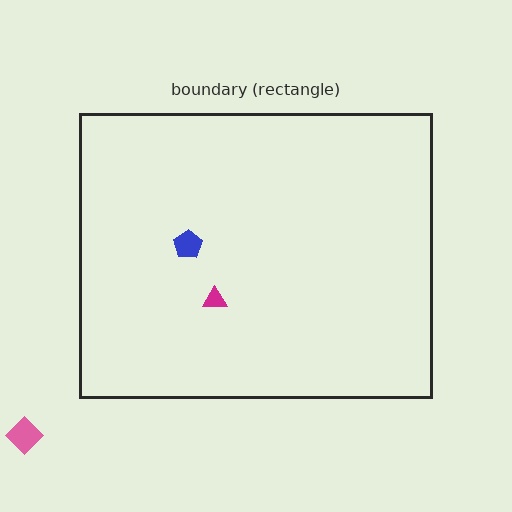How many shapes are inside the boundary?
2 inside, 1 outside.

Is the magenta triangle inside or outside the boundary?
Inside.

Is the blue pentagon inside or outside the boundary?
Inside.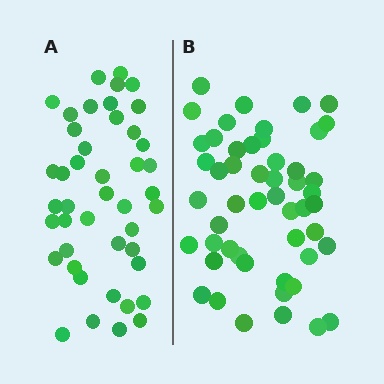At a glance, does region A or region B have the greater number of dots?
Region B (the right region) has more dots.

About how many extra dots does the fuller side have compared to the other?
Region B has roughly 8 or so more dots than region A.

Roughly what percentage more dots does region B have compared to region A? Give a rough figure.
About 15% more.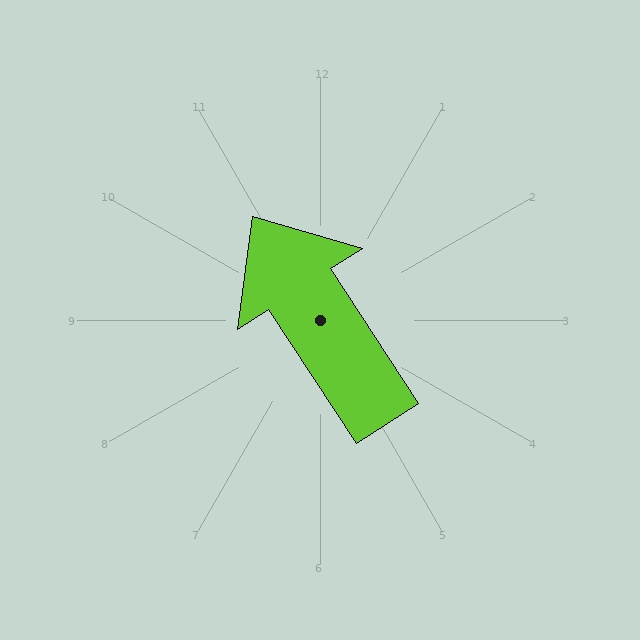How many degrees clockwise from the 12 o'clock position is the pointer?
Approximately 327 degrees.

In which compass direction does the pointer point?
Northwest.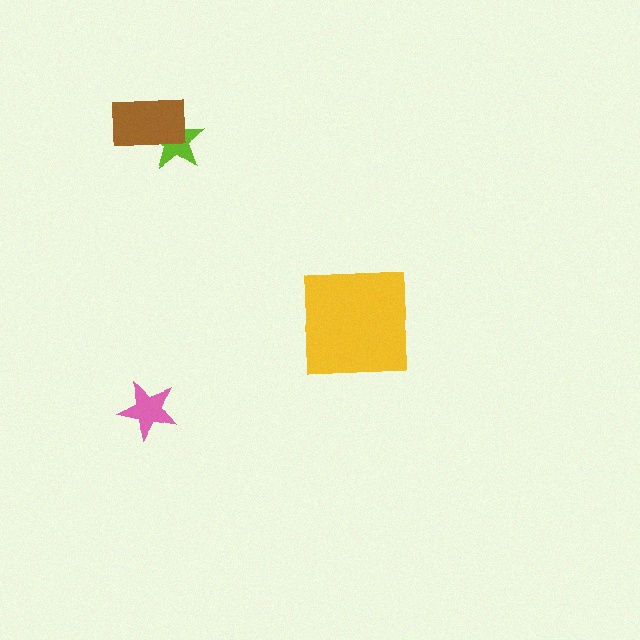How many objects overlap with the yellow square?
0 objects overlap with the yellow square.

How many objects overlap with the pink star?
0 objects overlap with the pink star.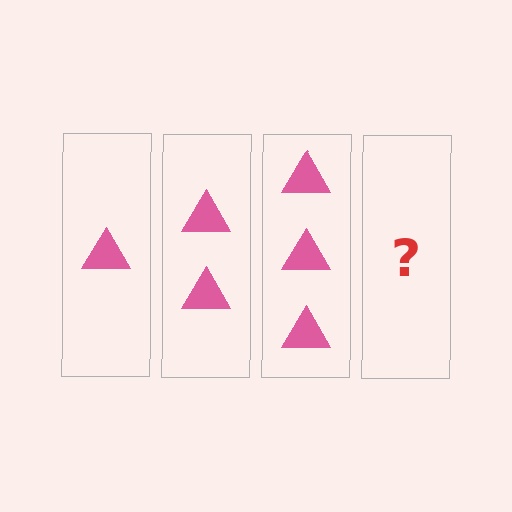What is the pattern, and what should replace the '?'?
The pattern is that each step adds one more triangle. The '?' should be 4 triangles.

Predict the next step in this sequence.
The next step is 4 triangles.